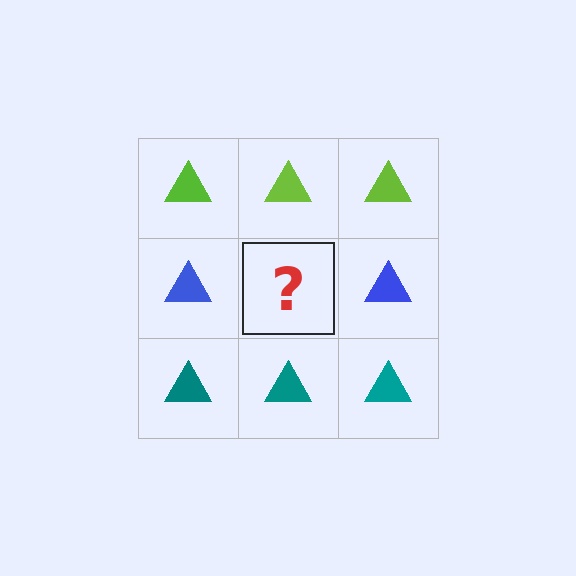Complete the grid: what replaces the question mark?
The question mark should be replaced with a blue triangle.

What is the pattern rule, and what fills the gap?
The rule is that each row has a consistent color. The gap should be filled with a blue triangle.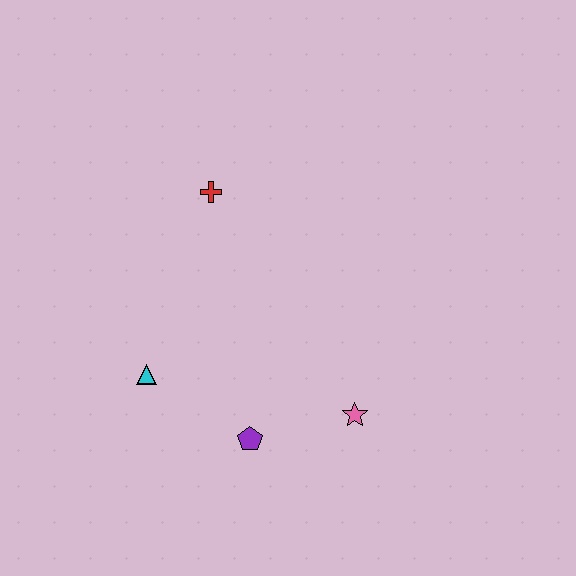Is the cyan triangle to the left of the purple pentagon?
Yes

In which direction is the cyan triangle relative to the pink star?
The cyan triangle is to the left of the pink star.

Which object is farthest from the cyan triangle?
The pink star is farthest from the cyan triangle.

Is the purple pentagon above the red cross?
No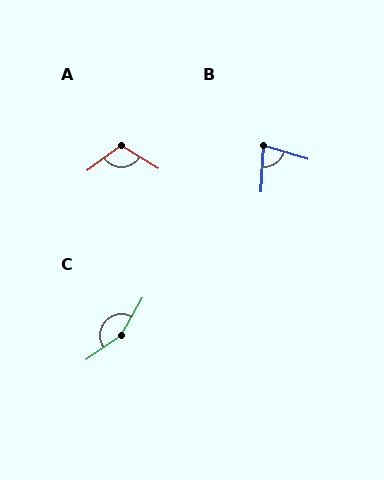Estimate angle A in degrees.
Approximately 112 degrees.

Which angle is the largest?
C, at approximately 154 degrees.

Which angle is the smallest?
B, at approximately 76 degrees.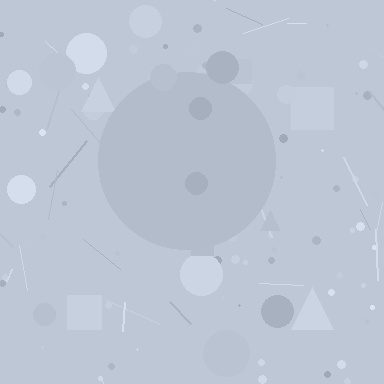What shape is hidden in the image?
A circle is hidden in the image.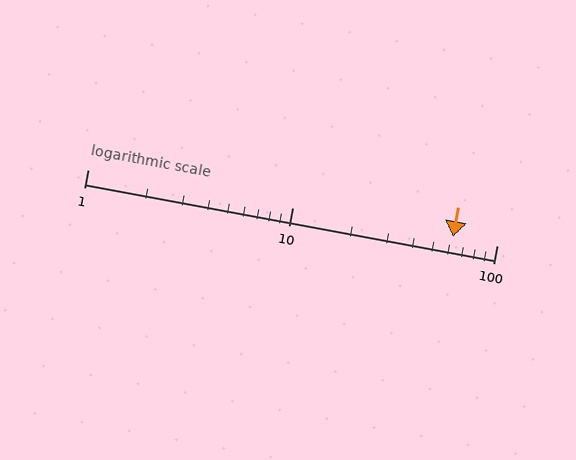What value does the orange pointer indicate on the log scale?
The pointer indicates approximately 61.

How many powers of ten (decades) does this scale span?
The scale spans 2 decades, from 1 to 100.